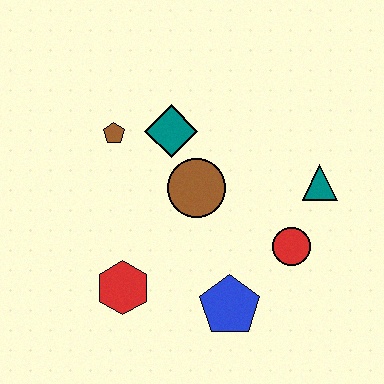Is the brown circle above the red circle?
Yes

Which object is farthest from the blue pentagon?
The brown pentagon is farthest from the blue pentagon.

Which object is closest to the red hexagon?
The blue pentagon is closest to the red hexagon.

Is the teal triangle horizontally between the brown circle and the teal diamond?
No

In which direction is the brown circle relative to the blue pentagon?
The brown circle is above the blue pentagon.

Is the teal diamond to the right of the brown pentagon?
Yes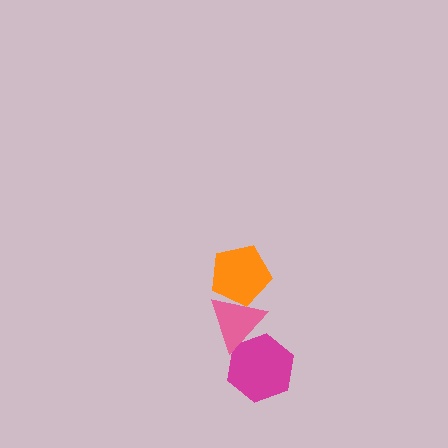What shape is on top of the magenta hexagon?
The pink triangle is on top of the magenta hexagon.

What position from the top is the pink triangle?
The pink triangle is 2nd from the top.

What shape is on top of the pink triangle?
The orange pentagon is on top of the pink triangle.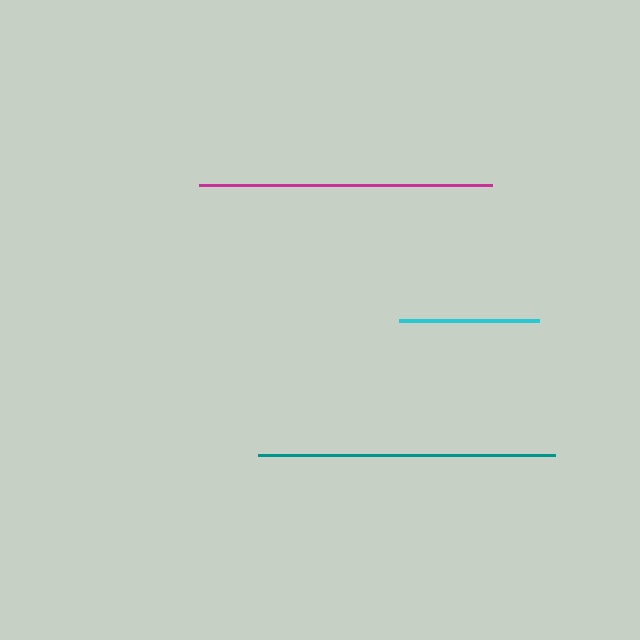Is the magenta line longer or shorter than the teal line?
The teal line is longer than the magenta line.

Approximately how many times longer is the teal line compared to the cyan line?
The teal line is approximately 2.1 times the length of the cyan line.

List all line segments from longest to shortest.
From longest to shortest: teal, magenta, cyan.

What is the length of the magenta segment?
The magenta segment is approximately 293 pixels long.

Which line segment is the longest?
The teal line is the longest at approximately 297 pixels.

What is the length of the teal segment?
The teal segment is approximately 297 pixels long.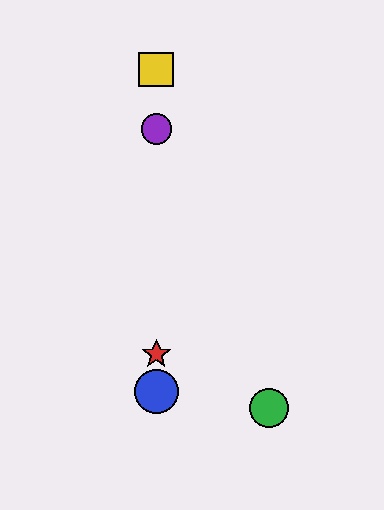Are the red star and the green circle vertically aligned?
No, the red star is at x≈156 and the green circle is at x≈269.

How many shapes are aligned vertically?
4 shapes (the red star, the blue circle, the yellow square, the purple circle) are aligned vertically.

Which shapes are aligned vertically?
The red star, the blue circle, the yellow square, the purple circle are aligned vertically.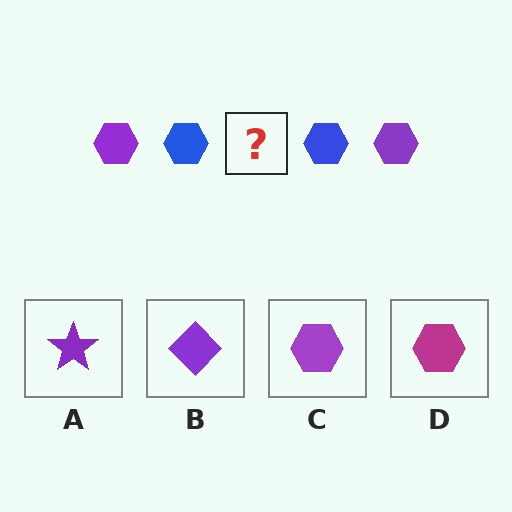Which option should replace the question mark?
Option C.